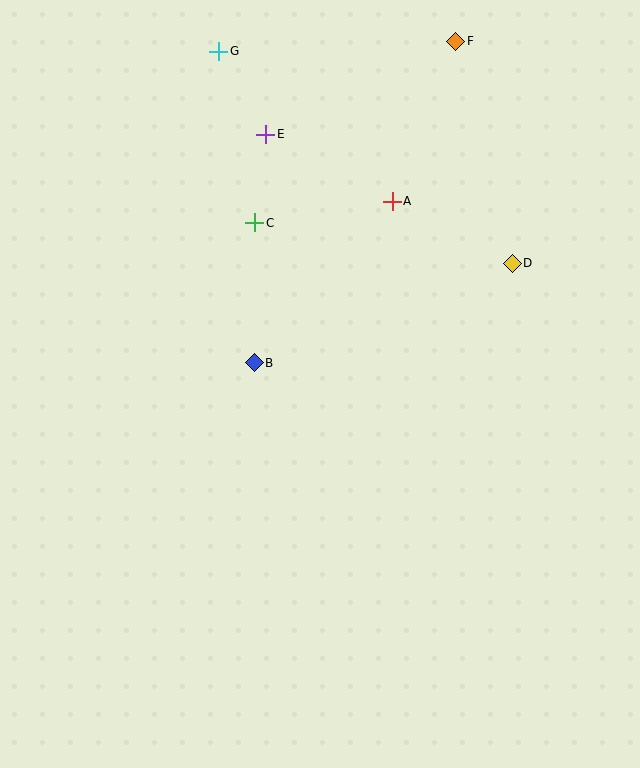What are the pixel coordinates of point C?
Point C is at (255, 223).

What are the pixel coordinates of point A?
Point A is at (392, 201).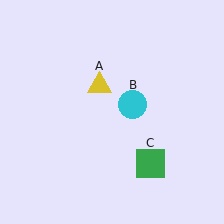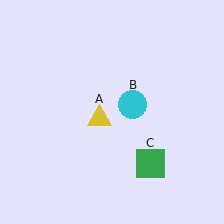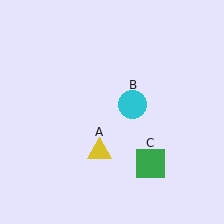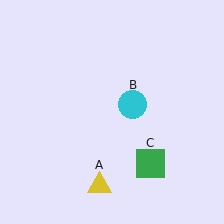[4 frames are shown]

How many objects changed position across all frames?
1 object changed position: yellow triangle (object A).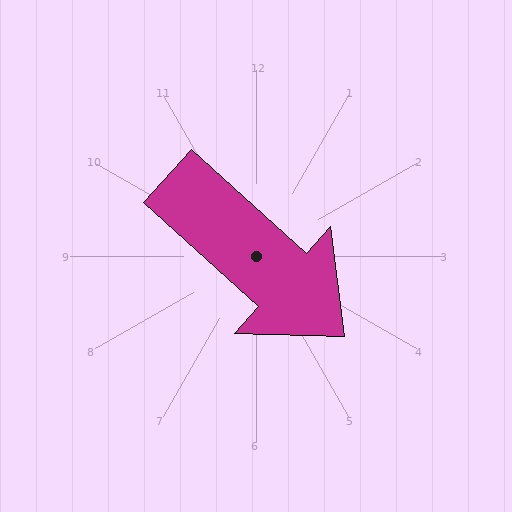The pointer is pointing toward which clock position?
Roughly 4 o'clock.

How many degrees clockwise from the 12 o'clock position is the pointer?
Approximately 132 degrees.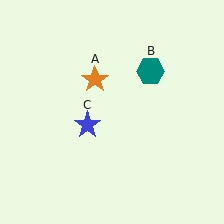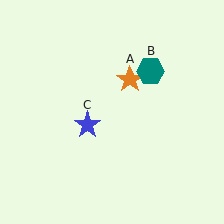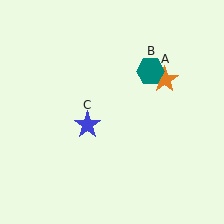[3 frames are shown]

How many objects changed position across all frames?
1 object changed position: orange star (object A).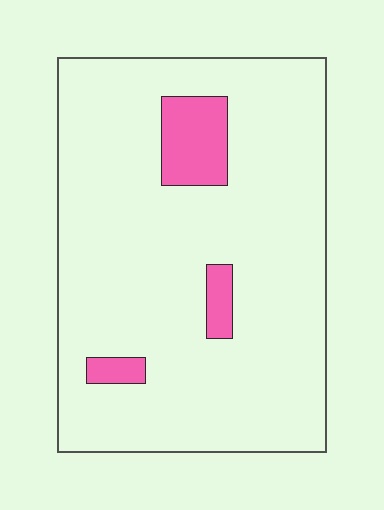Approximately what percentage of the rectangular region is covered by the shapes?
Approximately 10%.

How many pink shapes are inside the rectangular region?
3.